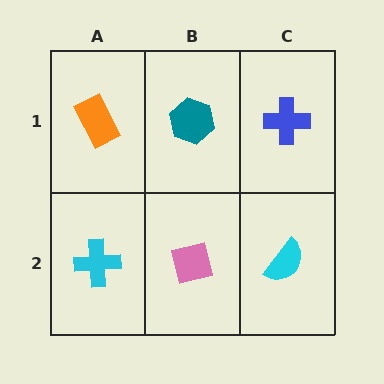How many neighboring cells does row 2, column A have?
2.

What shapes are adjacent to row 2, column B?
A teal hexagon (row 1, column B), a cyan cross (row 2, column A), a cyan semicircle (row 2, column C).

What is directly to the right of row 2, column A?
A pink square.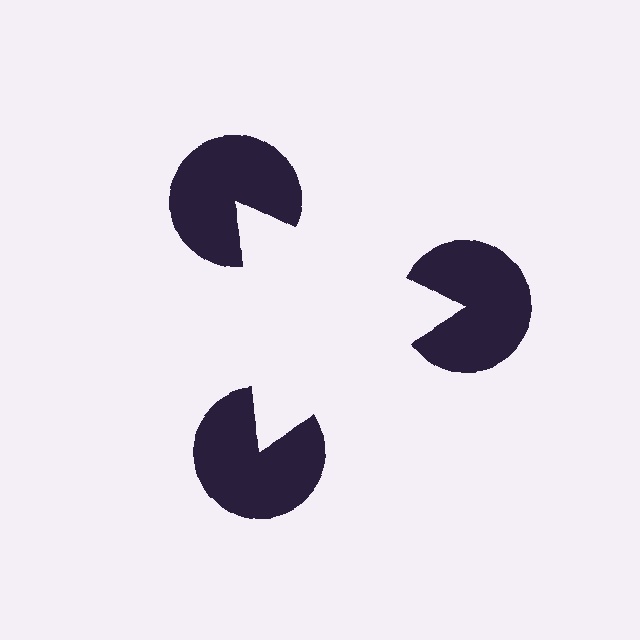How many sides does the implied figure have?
3 sides.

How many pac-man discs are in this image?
There are 3 — one at each vertex of the illusory triangle.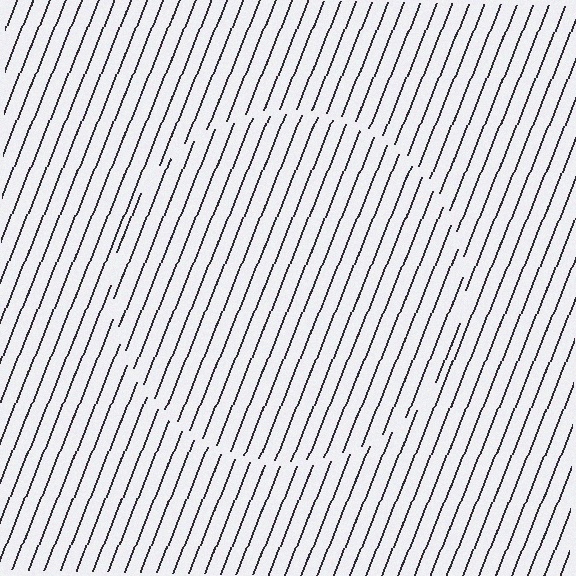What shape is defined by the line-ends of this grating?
An illusory circle. The interior of the shape contains the same grating, shifted by half a period — the contour is defined by the phase discontinuity where line-ends from the inner and outer gratings abut.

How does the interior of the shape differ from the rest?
The interior of the shape contains the same grating, shifted by half a period — the contour is defined by the phase discontinuity where line-ends from the inner and outer gratings abut.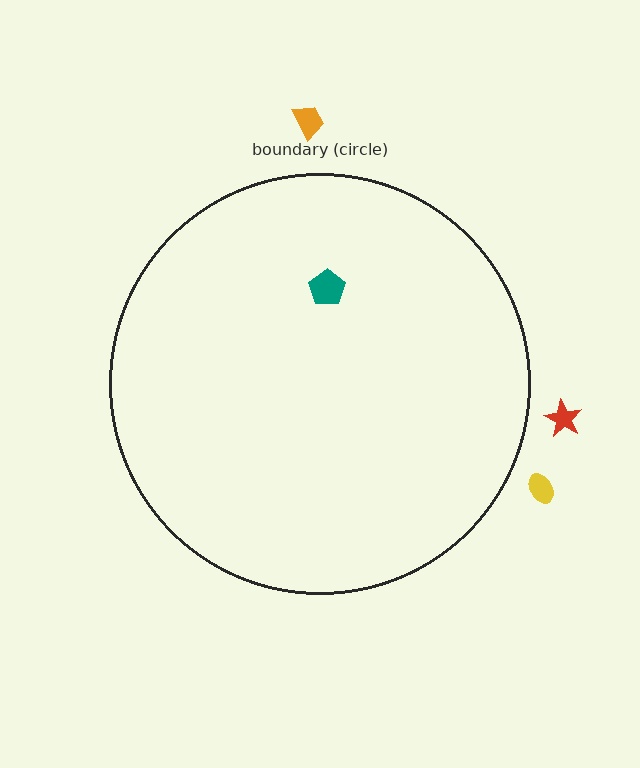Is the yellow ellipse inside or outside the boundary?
Outside.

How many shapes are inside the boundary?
1 inside, 3 outside.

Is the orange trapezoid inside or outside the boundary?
Outside.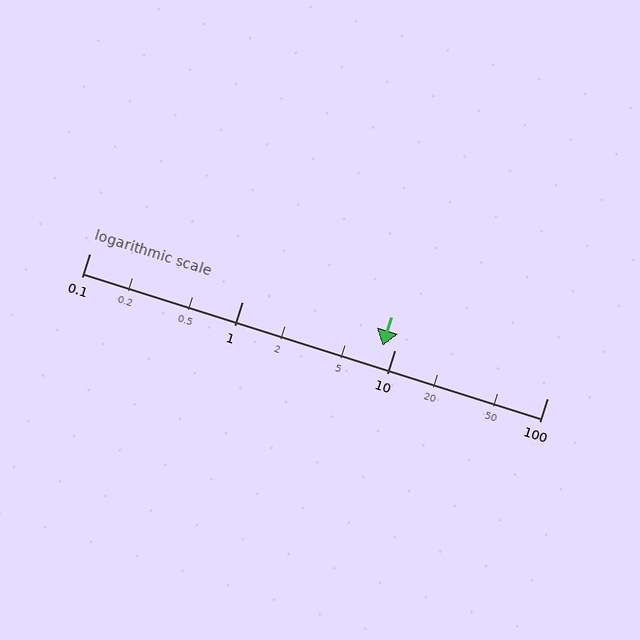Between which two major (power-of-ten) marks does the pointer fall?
The pointer is between 1 and 10.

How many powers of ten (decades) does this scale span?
The scale spans 3 decades, from 0.1 to 100.